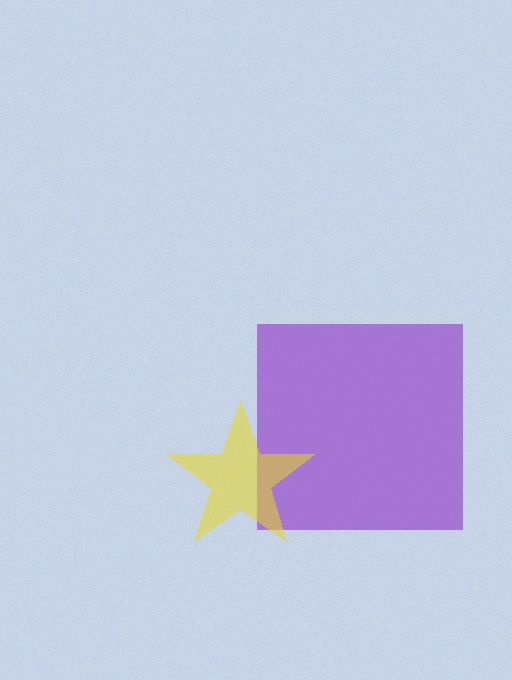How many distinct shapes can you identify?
There are 2 distinct shapes: a purple square, a yellow star.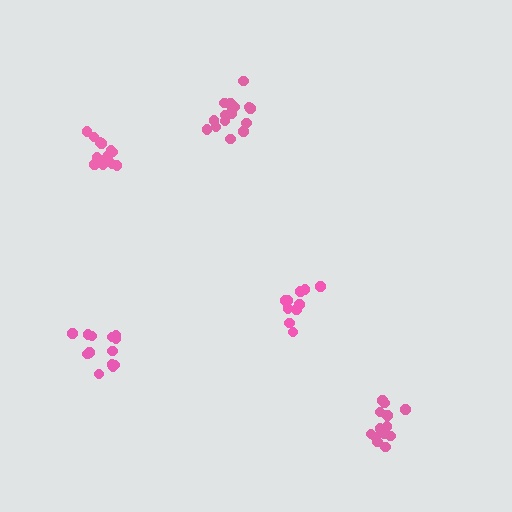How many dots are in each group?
Group 1: 16 dots, Group 2: 10 dots, Group 3: 13 dots, Group 4: 14 dots, Group 5: 13 dots (66 total).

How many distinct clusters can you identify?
There are 5 distinct clusters.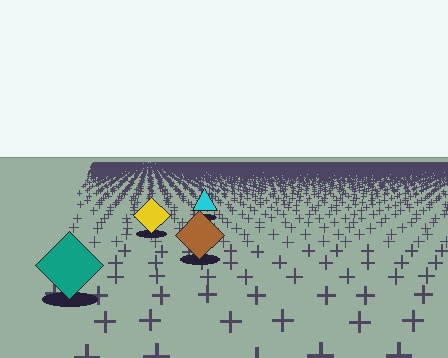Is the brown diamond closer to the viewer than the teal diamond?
No. The teal diamond is closer — you can tell from the texture gradient: the ground texture is coarser near it.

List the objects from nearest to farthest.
From nearest to farthest: the teal diamond, the brown diamond, the yellow diamond, the cyan triangle.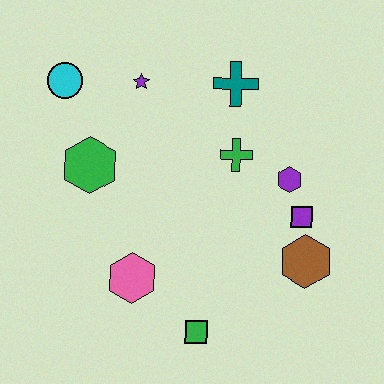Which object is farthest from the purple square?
The cyan circle is farthest from the purple square.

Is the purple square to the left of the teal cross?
No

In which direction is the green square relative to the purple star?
The green square is below the purple star.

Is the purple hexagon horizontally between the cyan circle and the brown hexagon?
Yes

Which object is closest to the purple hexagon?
The purple square is closest to the purple hexagon.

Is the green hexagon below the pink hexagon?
No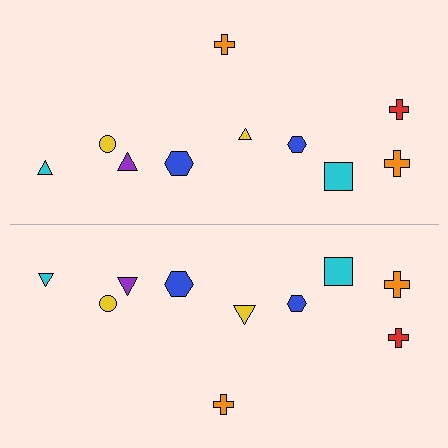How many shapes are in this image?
There are 20 shapes in this image.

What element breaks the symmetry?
The yellow triangle on the bottom side has a different size than its mirror counterpart.